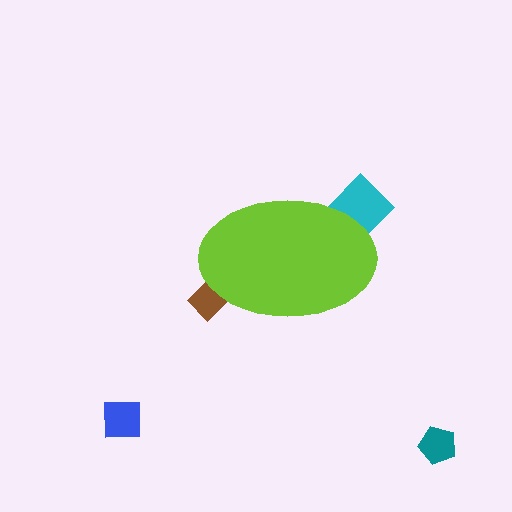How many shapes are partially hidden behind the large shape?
2 shapes are partially hidden.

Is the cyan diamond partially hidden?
Yes, the cyan diamond is partially hidden behind the lime ellipse.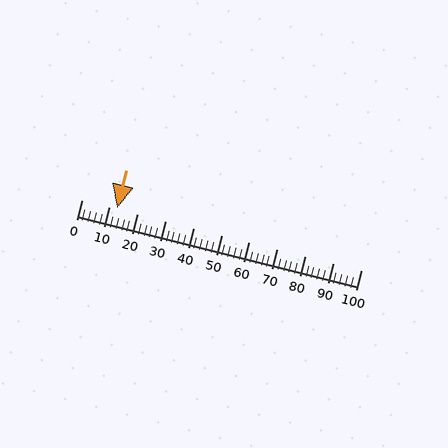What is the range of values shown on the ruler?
The ruler shows values from 0 to 100.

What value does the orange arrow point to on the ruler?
The orange arrow points to approximately 12.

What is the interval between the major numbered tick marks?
The major tick marks are spaced 10 units apart.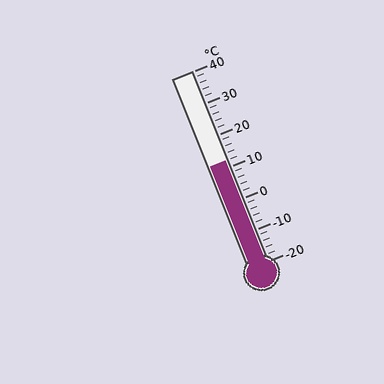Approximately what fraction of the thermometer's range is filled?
The thermometer is filled to approximately 55% of its range.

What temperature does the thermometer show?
The thermometer shows approximately 12°C.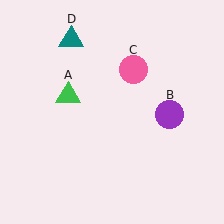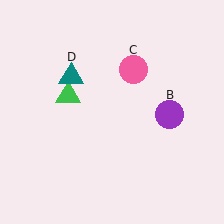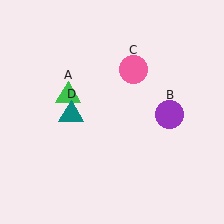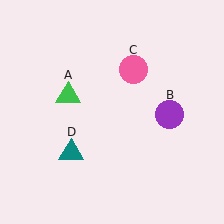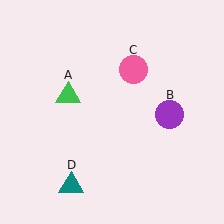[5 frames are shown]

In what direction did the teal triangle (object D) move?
The teal triangle (object D) moved down.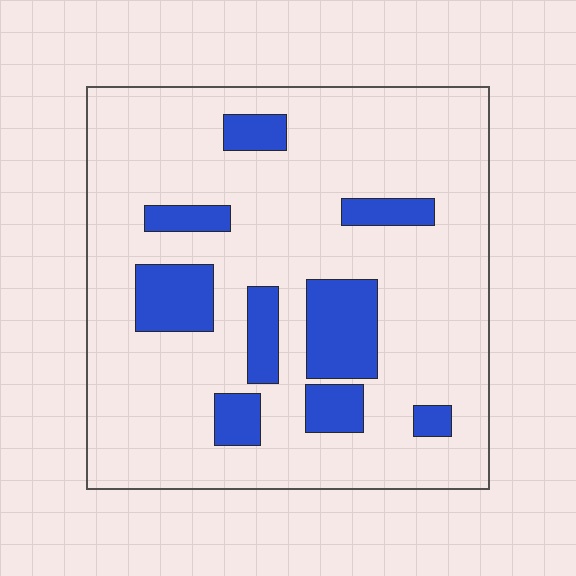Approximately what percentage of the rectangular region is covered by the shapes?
Approximately 20%.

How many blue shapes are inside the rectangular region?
9.